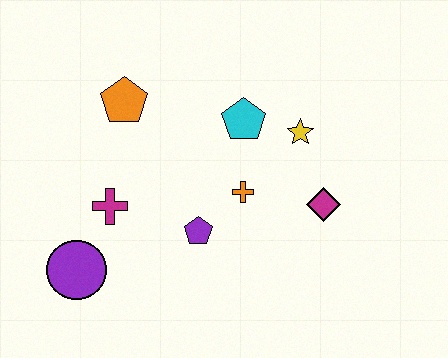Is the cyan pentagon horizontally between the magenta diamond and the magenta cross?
Yes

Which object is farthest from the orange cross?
The purple circle is farthest from the orange cross.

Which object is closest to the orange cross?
The purple pentagon is closest to the orange cross.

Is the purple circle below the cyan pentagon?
Yes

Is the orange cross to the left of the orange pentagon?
No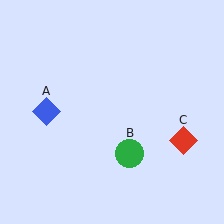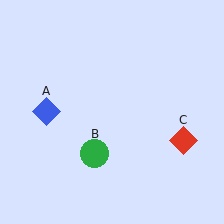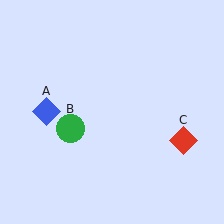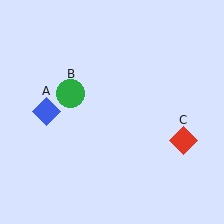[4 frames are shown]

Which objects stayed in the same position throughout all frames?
Blue diamond (object A) and red diamond (object C) remained stationary.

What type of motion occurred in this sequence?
The green circle (object B) rotated clockwise around the center of the scene.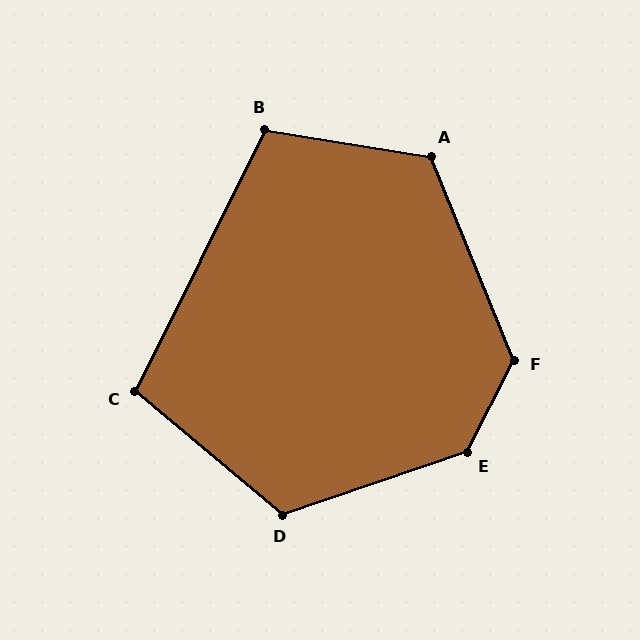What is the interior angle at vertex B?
Approximately 107 degrees (obtuse).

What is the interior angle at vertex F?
Approximately 131 degrees (obtuse).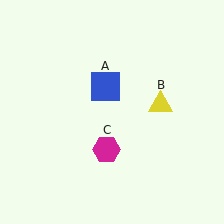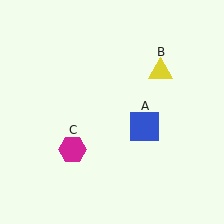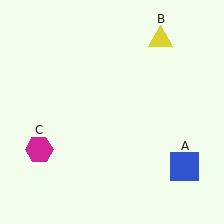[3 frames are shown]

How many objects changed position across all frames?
3 objects changed position: blue square (object A), yellow triangle (object B), magenta hexagon (object C).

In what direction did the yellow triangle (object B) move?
The yellow triangle (object B) moved up.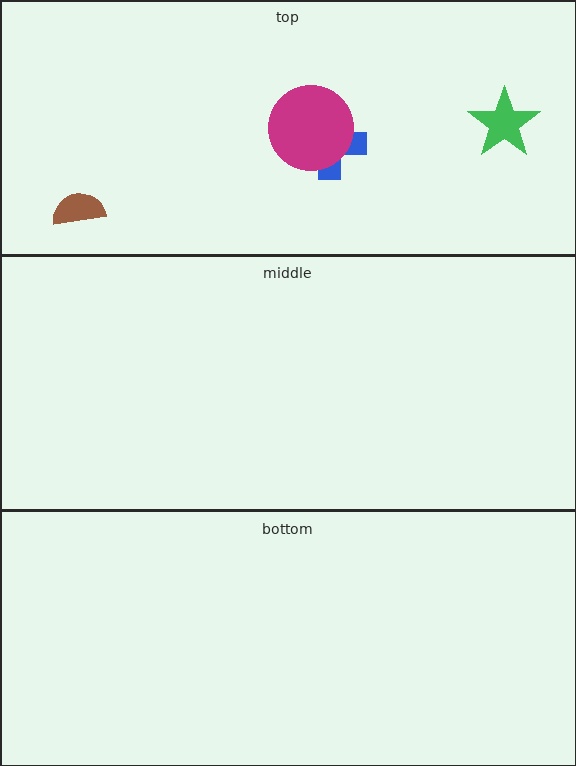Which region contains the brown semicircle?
The top region.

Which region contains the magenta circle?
The top region.